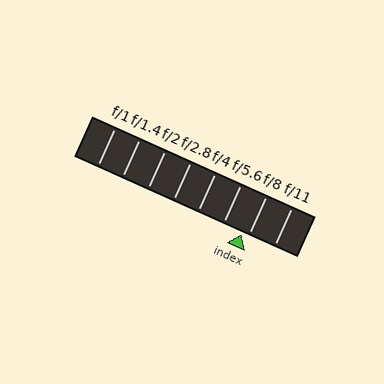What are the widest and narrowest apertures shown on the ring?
The widest aperture shown is f/1 and the narrowest is f/11.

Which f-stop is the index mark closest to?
The index mark is closest to f/8.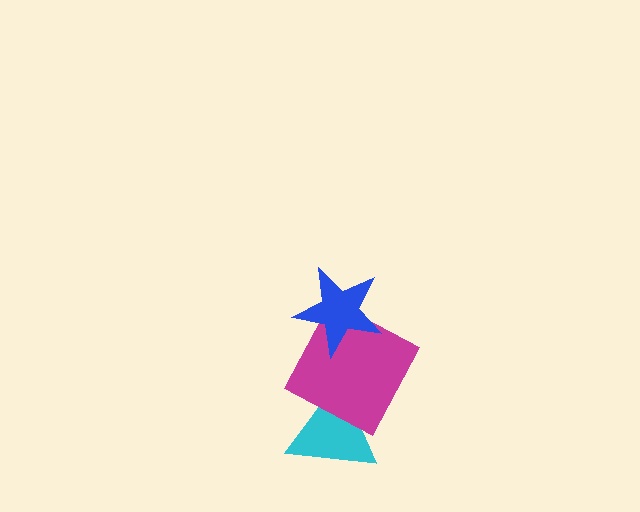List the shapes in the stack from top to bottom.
From top to bottom: the blue star, the magenta square, the cyan triangle.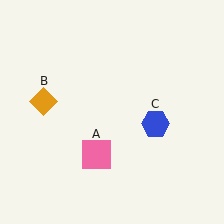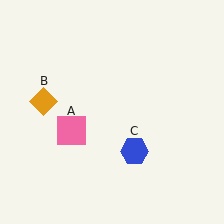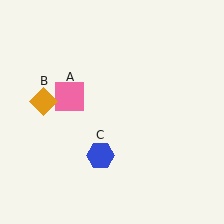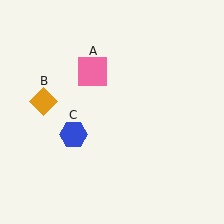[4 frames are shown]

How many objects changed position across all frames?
2 objects changed position: pink square (object A), blue hexagon (object C).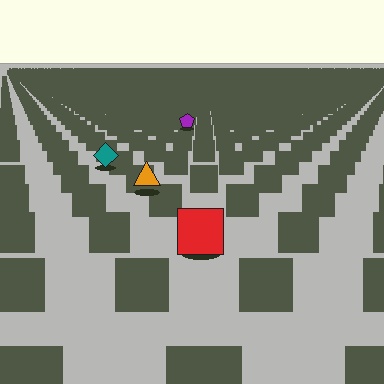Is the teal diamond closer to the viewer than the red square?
No. The red square is closer — you can tell from the texture gradient: the ground texture is coarser near it.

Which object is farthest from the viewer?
The purple pentagon is farthest from the viewer. It appears smaller and the ground texture around it is denser.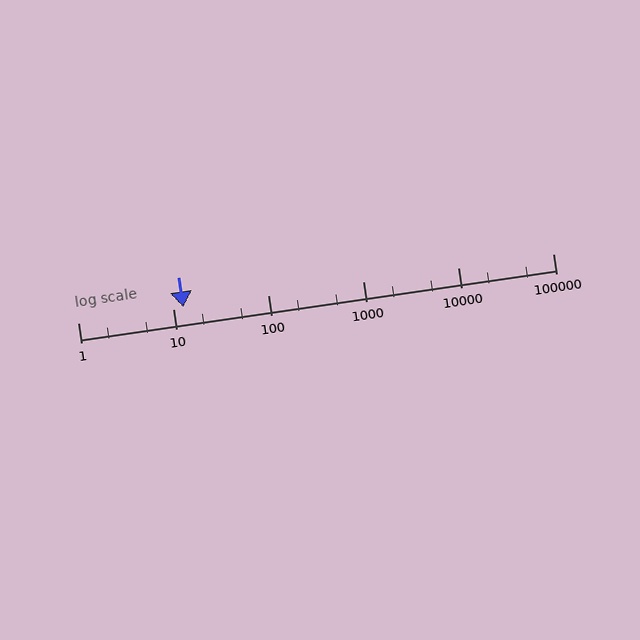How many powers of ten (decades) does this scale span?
The scale spans 5 decades, from 1 to 100000.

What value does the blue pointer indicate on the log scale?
The pointer indicates approximately 13.